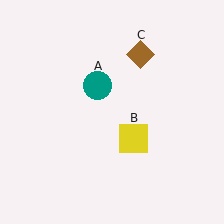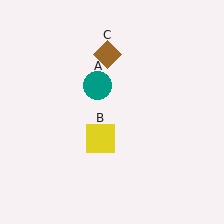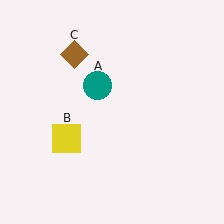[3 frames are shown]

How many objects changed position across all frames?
2 objects changed position: yellow square (object B), brown diamond (object C).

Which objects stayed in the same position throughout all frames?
Teal circle (object A) remained stationary.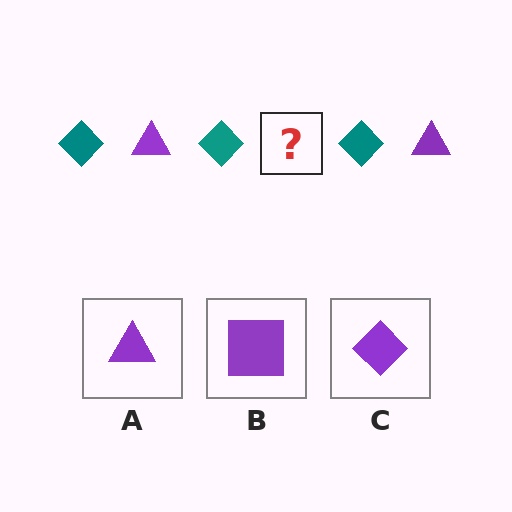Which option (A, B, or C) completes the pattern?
A.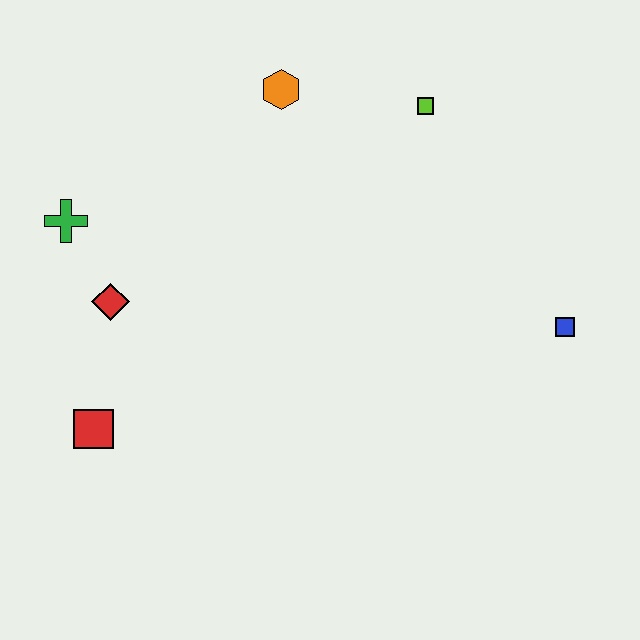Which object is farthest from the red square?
The blue square is farthest from the red square.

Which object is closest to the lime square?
The orange hexagon is closest to the lime square.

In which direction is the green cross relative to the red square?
The green cross is above the red square.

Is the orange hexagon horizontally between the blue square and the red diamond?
Yes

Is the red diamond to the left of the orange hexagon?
Yes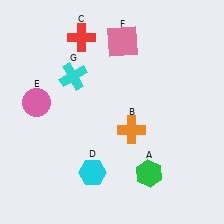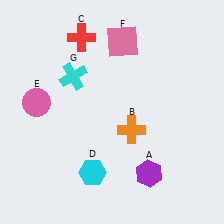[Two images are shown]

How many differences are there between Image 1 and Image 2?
There is 1 difference between the two images.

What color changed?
The hexagon (A) changed from green in Image 1 to purple in Image 2.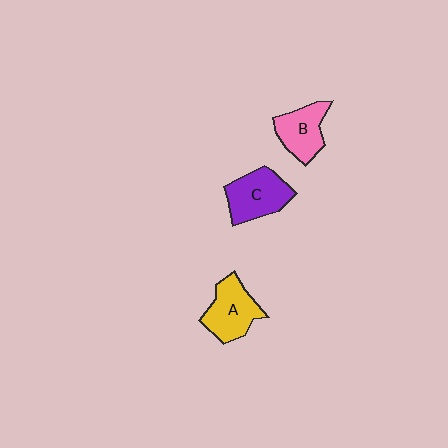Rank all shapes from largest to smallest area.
From largest to smallest: C (purple), A (yellow), B (pink).